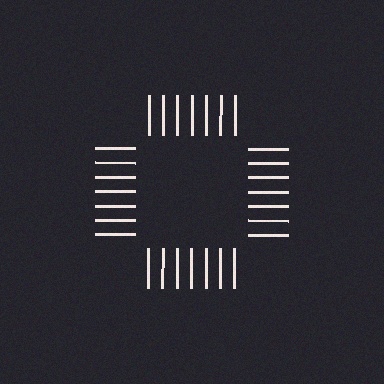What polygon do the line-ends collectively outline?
An illusory square — the line segments terminate on its edges but no continuous stroke is drawn.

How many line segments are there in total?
28 — 7 along each of the 4 edges.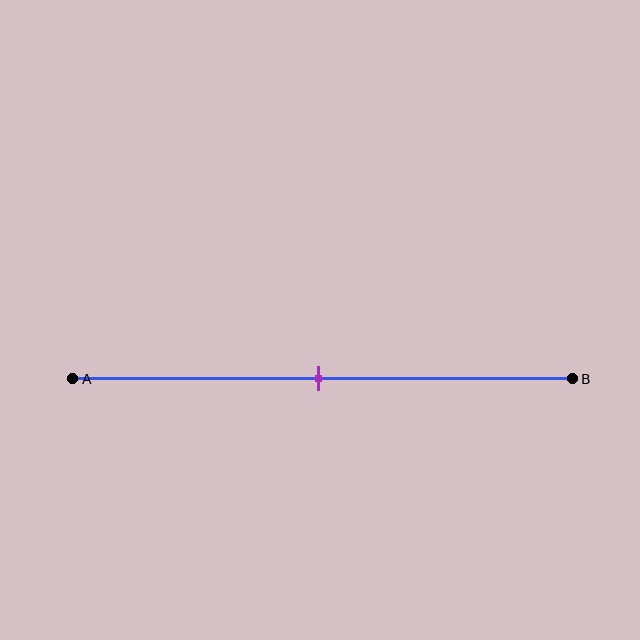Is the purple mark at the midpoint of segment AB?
Yes, the mark is approximately at the midpoint.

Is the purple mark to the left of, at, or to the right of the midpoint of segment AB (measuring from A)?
The purple mark is approximately at the midpoint of segment AB.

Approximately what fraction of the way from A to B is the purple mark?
The purple mark is approximately 50% of the way from A to B.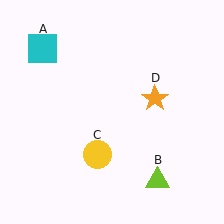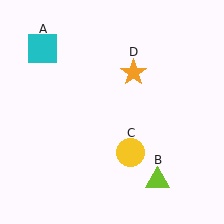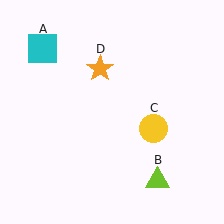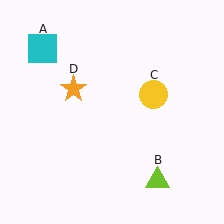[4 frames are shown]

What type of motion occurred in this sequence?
The yellow circle (object C), orange star (object D) rotated counterclockwise around the center of the scene.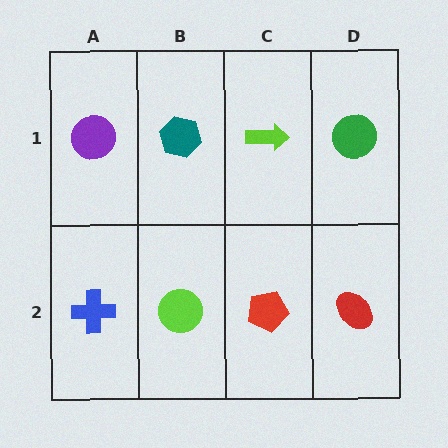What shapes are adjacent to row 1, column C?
A red pentagon (row 2, column C), a teal hexagon (row 1, column B), a green circle (row 1, column D).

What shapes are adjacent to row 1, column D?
A red ellipse (row 2, column D), a lime arrow (row 1, column C).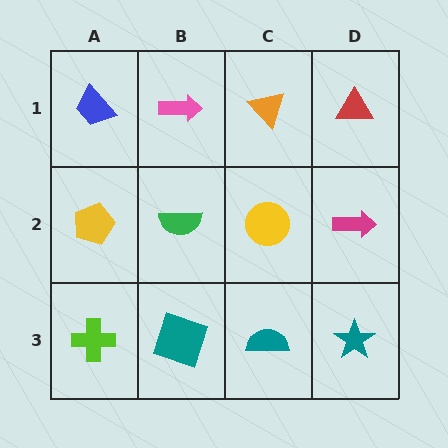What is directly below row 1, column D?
A magenta arrow.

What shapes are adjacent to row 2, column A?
A blue trapezoid (row 1, column A), a lime cross (row 3, column A), a green semicircle (row 2, column B).